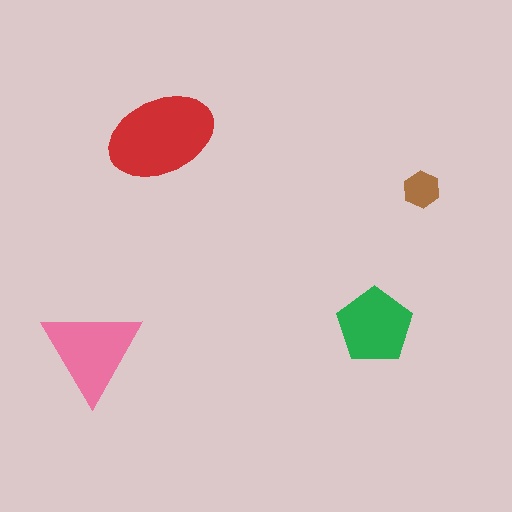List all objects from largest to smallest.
The red ellipse, the pink triangle, the green pentagon, the brown hexagon.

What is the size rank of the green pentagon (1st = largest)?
3rd.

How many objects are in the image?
There are 4 objects in the image.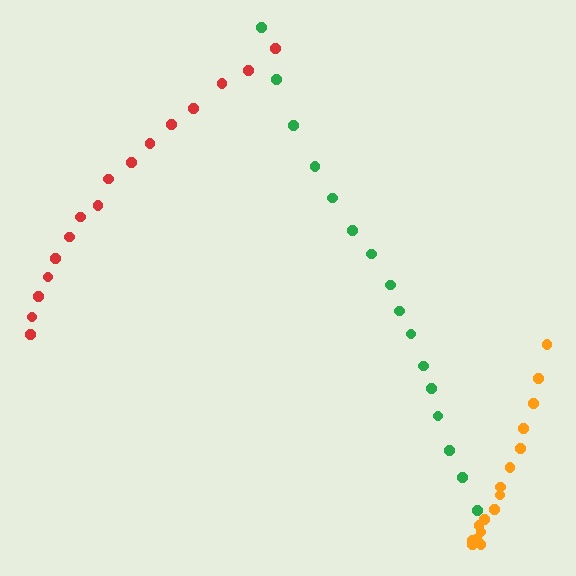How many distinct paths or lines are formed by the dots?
There are 3 distinct paths.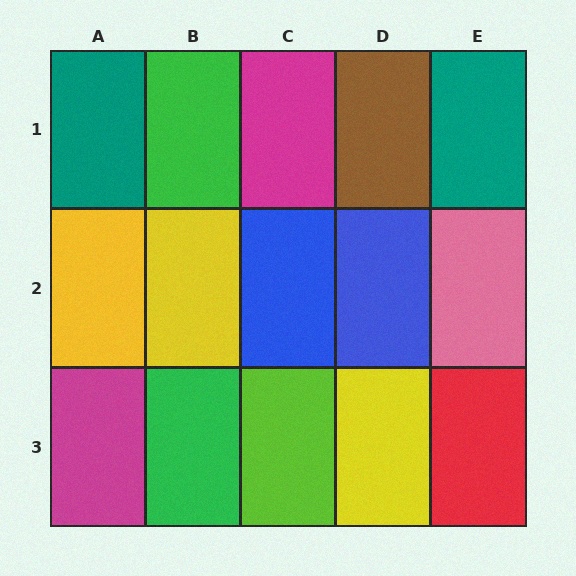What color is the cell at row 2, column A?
Yellow.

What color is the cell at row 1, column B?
Green.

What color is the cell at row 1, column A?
Teal.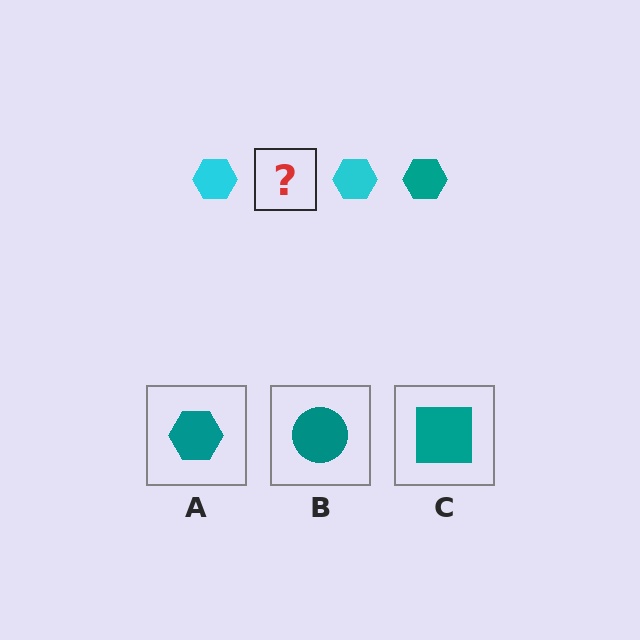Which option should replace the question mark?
Option A.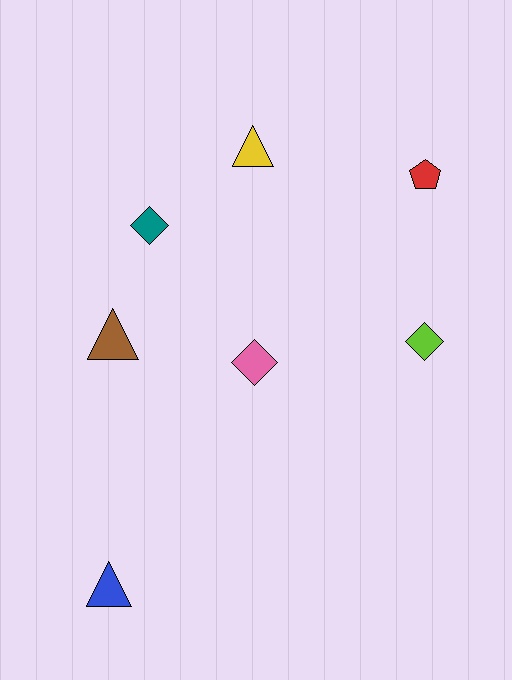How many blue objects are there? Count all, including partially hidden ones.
There is 1 blue object.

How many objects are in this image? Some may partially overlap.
There are 7 objects.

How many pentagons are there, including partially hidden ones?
There is 1 pentagon.